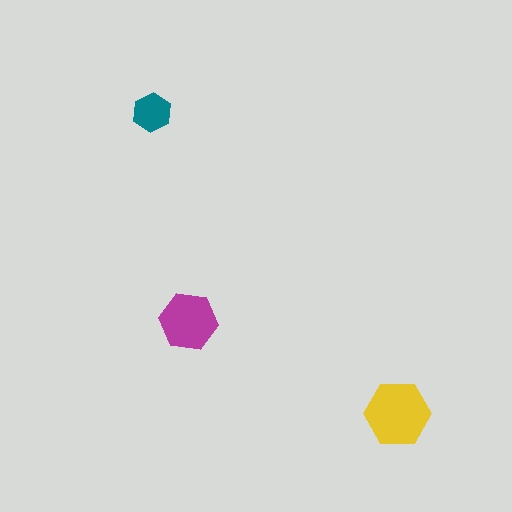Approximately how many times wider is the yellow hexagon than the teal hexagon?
About 1.5 times wider.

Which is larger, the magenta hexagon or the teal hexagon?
The magenta one.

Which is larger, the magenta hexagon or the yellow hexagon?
The yellow one.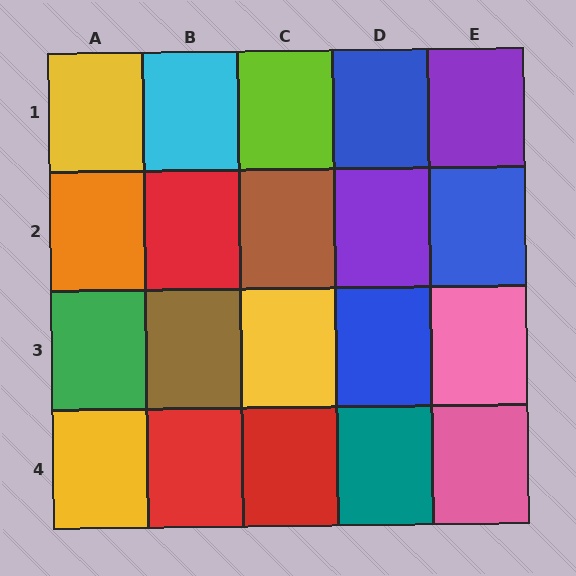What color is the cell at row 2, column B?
Red.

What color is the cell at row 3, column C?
Yellow.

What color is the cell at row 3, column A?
Green.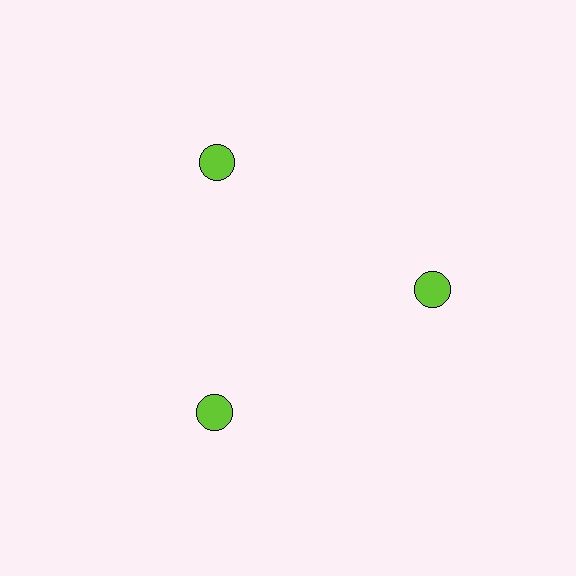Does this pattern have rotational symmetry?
Yes, this pattern has 3-fold rotational symmetry. It looks the same after rotating 120 degrees around the center.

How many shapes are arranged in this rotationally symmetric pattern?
There are 3 shapes, arranged in 3 groups of 1.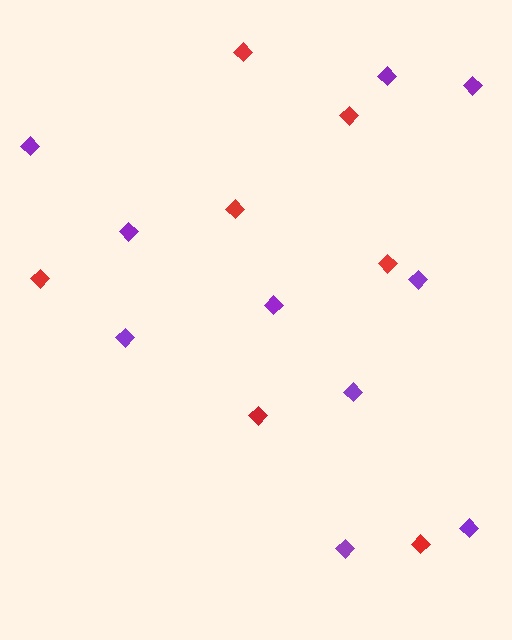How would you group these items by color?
There are 2 groups: one group of red diamonds (7) and one group of purple diamonds (10).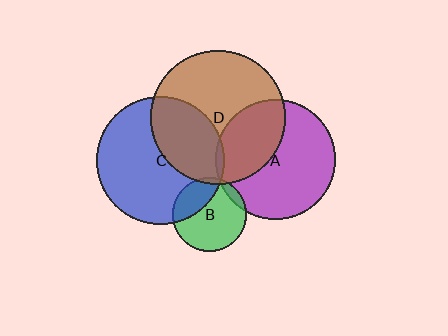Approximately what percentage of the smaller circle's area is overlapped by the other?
Approximately 5%.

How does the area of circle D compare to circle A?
Approximately 1.3 times.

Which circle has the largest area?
Circle D (brown).